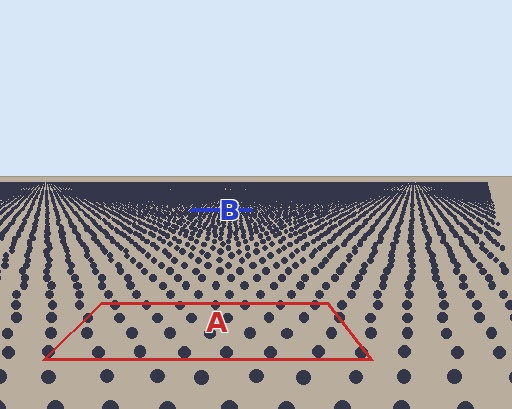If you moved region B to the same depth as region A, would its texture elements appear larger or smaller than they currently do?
They would appear larger. At a closer depth, the same texture elements are projected at a bigger on-screen size.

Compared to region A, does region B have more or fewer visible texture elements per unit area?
Region B has more texture elements per unit area — they are packed more densely because it is farther away.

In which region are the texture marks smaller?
The texture marks are smaller in region B, because it is farther away.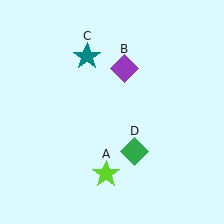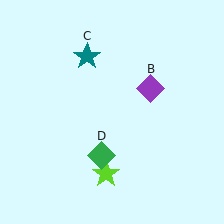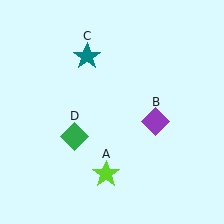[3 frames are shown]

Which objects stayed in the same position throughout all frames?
Lime star (object A) and teal star (object C) remained stationary.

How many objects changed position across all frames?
2 objects changed position: purple diamond (object B), green diamond (object D).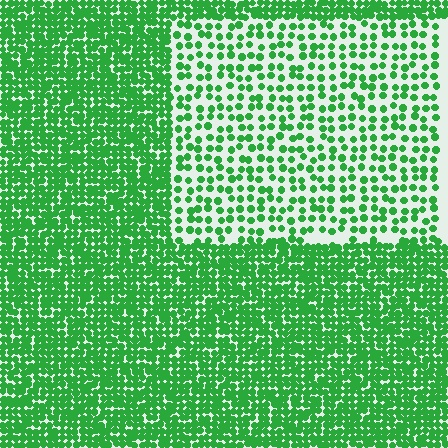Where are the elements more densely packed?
The elements are more densely packed outside the rectangle boundary.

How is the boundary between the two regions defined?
The boundary is defined by a change in element density (approximately 2.4x ratio). All elements are the same color, size, and shape.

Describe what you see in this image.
The image contains small green elements arranged at two different densities. A rectangle-shaped region is visible where the elements are less densely packed than the surrounding area.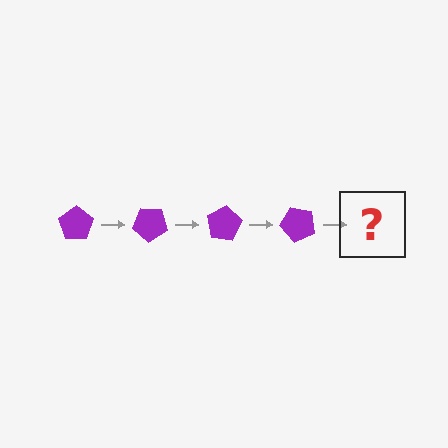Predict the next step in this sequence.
The next step is a purple pentagon rotated 160 degrees.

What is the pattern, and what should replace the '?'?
The pattern is that the pentagon rotates 40 degrees each step. The '?' should be a purple pentagon rotated 160 degrees.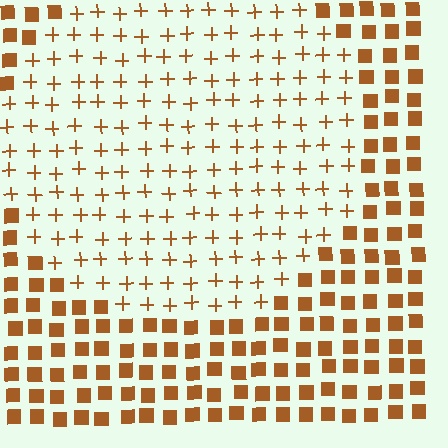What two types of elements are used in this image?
The image uses plus signs inside the circle region and squares outside it.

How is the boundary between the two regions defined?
The boundary is defined by a change in element shape: plus signs inside vs. squares outside. All elements share the same color and spacing.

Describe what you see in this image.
The image is filled with small brown elements arranged in a uniform grid. A circle-shaped region contains plus signs, while the surrounding area contains squares. The boundary is defined purely by the change in element shape.